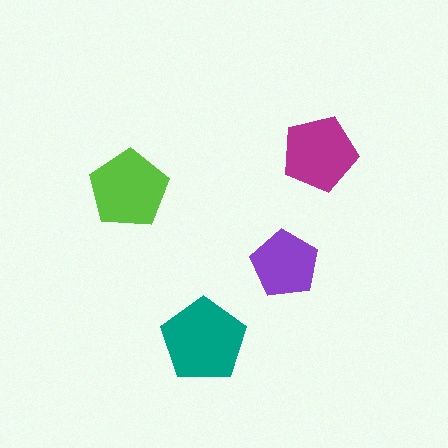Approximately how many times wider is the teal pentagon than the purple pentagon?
About 1.5 times wider.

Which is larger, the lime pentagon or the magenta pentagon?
The lime one.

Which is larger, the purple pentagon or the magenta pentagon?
The magenta one.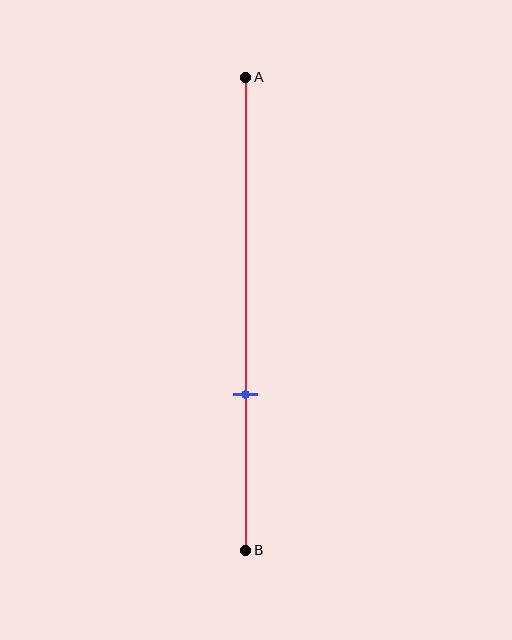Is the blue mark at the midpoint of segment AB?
No, the mark is at about 65% from A, not at the 50% midpoint.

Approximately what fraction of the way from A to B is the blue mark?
The blue mark is approximately 65% of the way from A to B.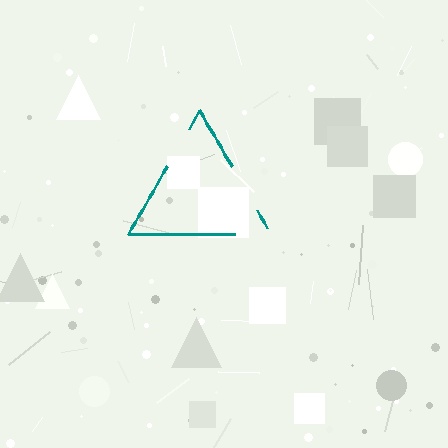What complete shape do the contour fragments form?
The contour fragments form a triangle.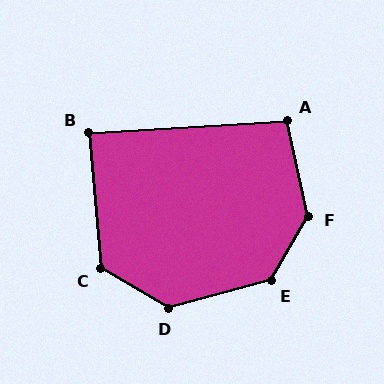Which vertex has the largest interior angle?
F, at approximately 138 degrees.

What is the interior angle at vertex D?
Approximately 134 degrees (obtuse).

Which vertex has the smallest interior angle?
B, at approximately 89 degrees.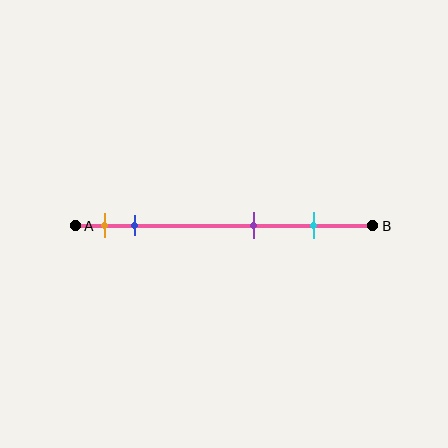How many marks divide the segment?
There are 4 marks dividing the segment.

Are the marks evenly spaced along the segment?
No, the marks are not evenly spaced.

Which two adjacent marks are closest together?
The orange and blue marks are the closest adjacent pair.